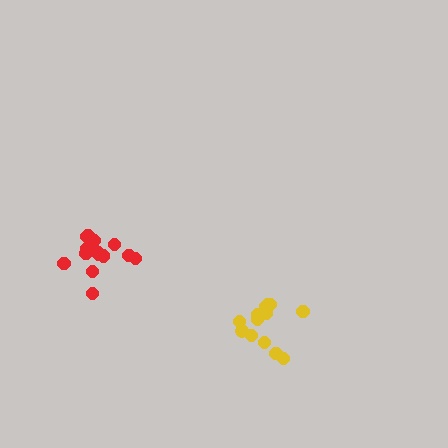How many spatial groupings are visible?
There are 2 spatial groupings.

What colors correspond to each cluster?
The clusters are colored: red, yellow.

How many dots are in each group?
Group 1: 16 dots, Group 2: 13 dots (29 total).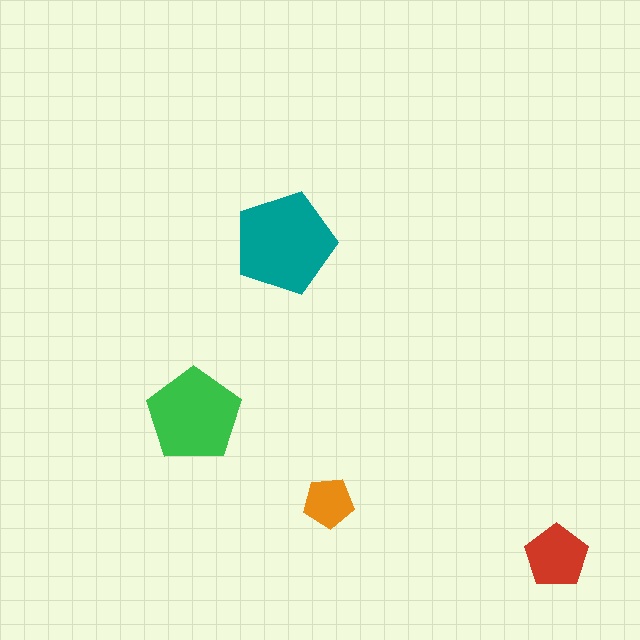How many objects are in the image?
There are 4 objects in the image.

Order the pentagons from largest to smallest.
the teal one, the green one, the red one, the orange one.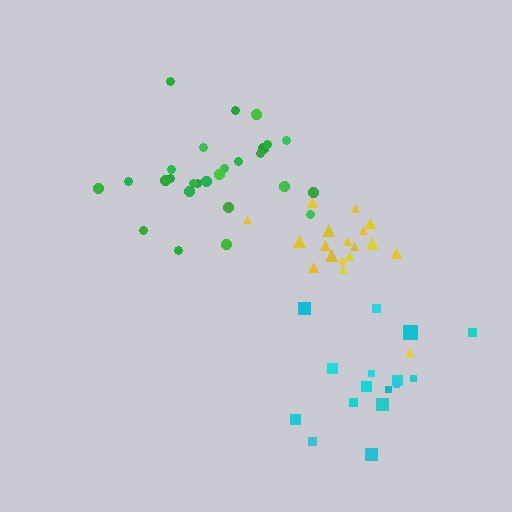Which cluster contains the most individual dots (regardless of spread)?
Green (27).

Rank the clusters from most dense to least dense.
yellow, green, cyan.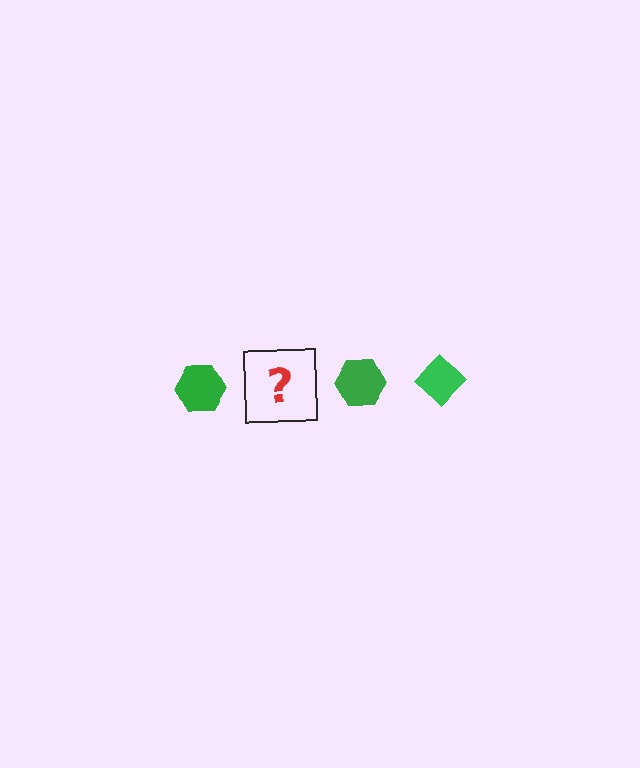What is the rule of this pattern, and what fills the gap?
The rule is that the pattern cycles through hexagon, diamond shapes in green. The gap should be filled with a green diamond.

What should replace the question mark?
The question mark should be replaced with a green diamond.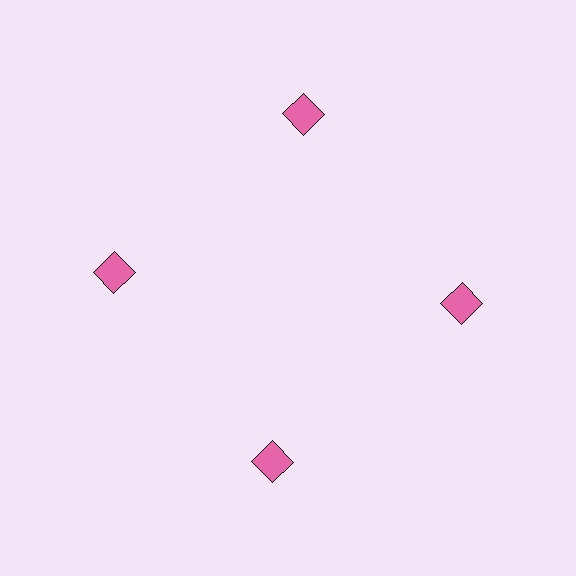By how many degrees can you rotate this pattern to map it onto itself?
The pattern maps onto itself every 90 degrees of rotation.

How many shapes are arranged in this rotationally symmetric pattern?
There are 4 shapes, arranged in 4 groups of 1.